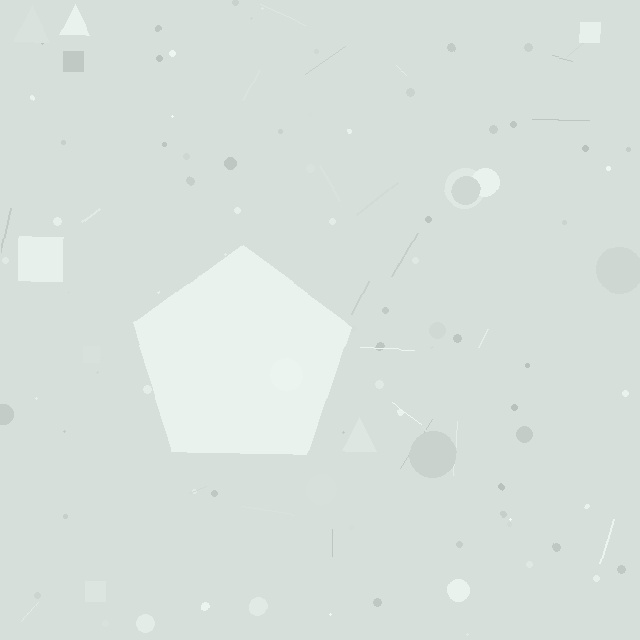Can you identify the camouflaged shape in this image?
The camouflaged shape is a pentagon.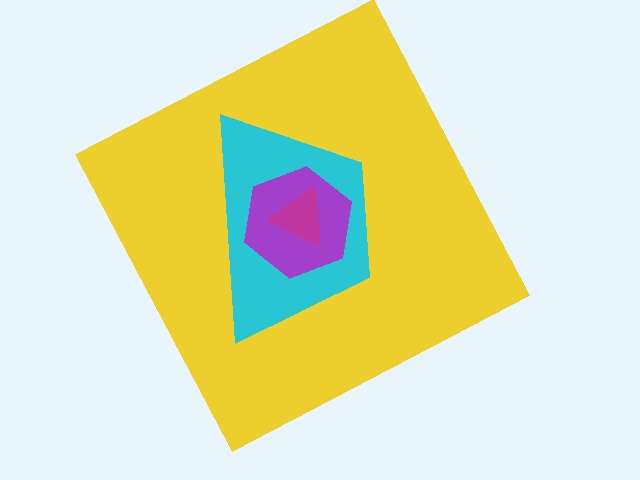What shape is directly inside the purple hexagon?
The magenta triangle.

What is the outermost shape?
The yellow square.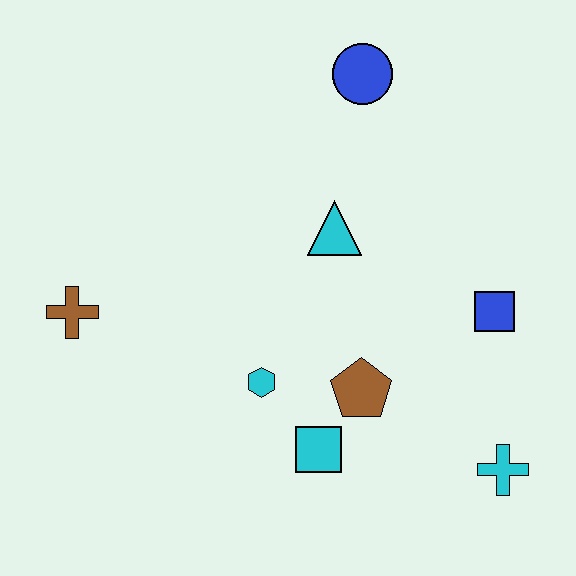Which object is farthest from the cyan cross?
The brown cross is farthest from the cyan cross.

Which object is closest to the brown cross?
The cyan hexagon is closest to the brown cross.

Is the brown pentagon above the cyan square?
Yes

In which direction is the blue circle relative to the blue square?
The blue circle is above the blue square.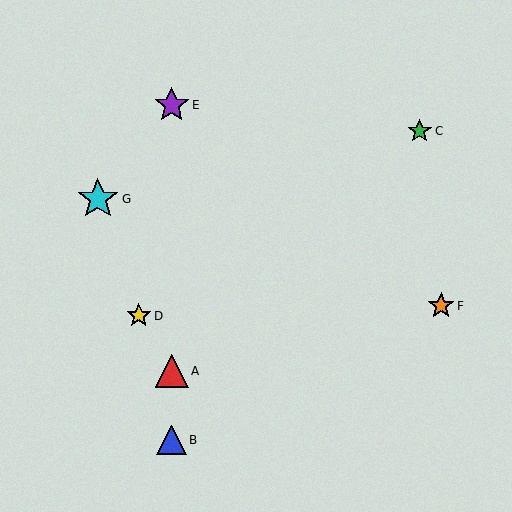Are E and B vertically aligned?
Yes, both are at x≈172.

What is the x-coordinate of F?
Object F is at x≈441.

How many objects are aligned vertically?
3 objects (A, B, E) are aligned vertically.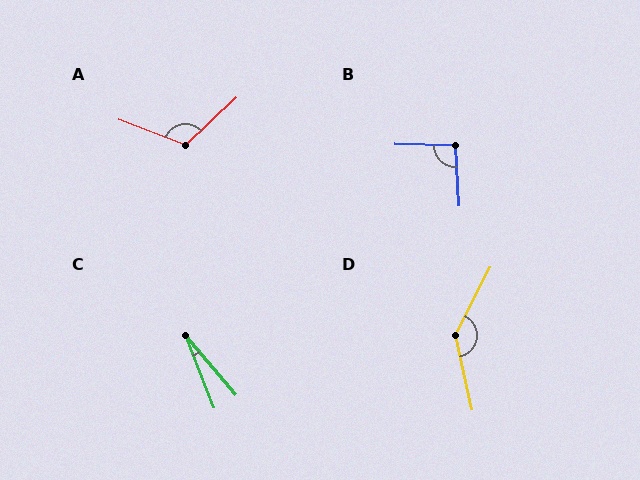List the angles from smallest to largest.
C (19°), B (95°), A (116°), D (141°).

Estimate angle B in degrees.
Approximately 95 degrees.